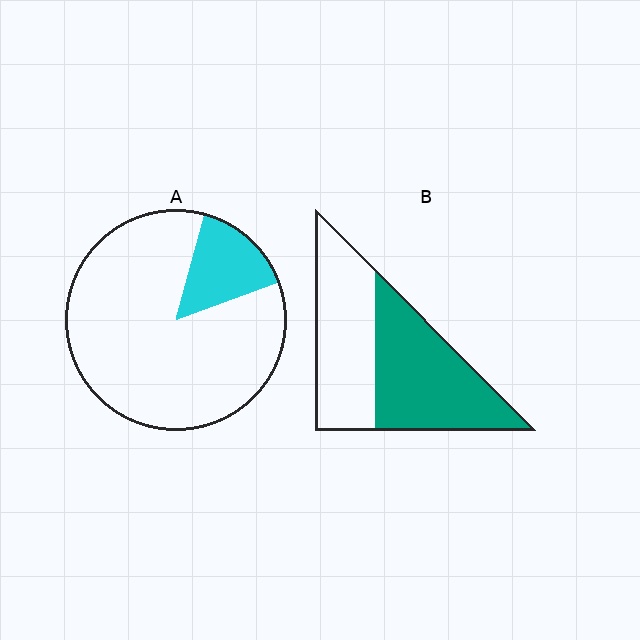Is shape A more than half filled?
No.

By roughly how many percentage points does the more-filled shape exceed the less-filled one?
By roughly 40 percentage points (B over A).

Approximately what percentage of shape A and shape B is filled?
A is approximately 15% and B is approximately 55%.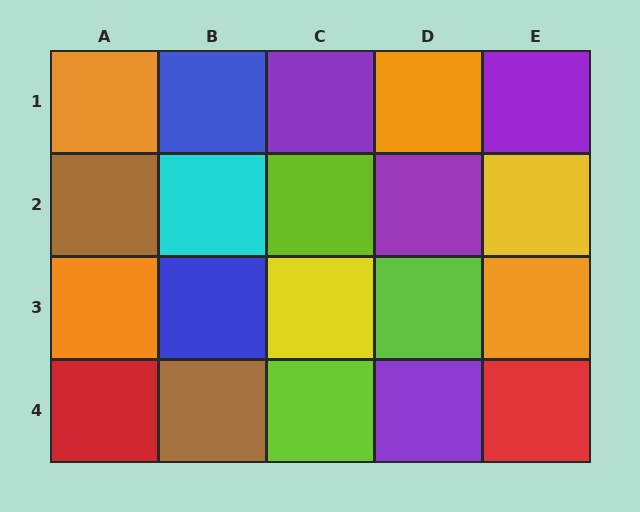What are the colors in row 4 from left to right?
Red, brown, lime, purple, red.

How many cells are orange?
4 cells are orange.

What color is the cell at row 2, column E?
Yellow.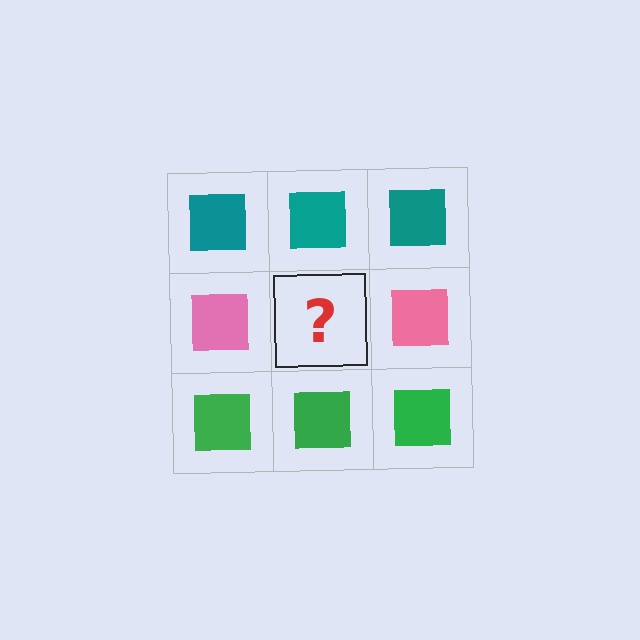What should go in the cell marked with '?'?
The missing cell should contain a pink square.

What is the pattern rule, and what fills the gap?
The rule is that each row has a consistent color. The gap should be filled with a pink square.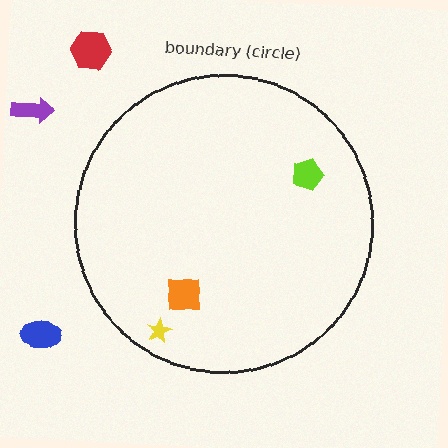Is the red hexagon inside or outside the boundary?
Outside.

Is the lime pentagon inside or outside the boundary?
Inside.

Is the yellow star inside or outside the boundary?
Inside.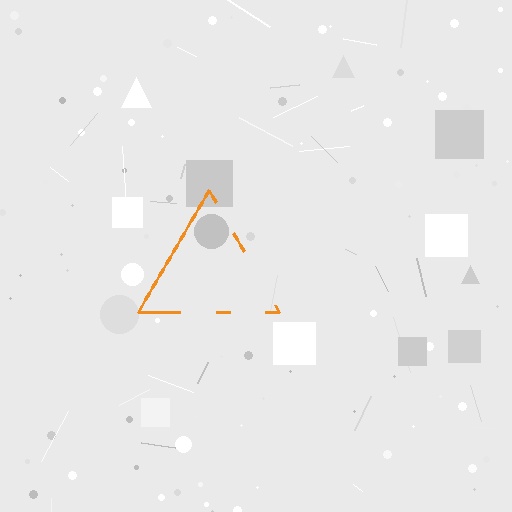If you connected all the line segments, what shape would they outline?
They would outline a triangle.